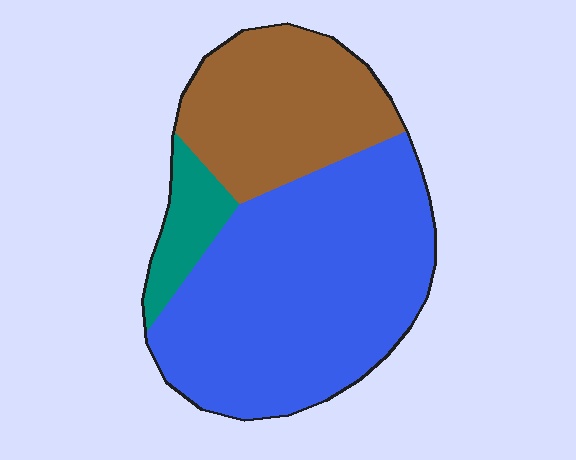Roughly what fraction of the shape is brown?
Brown covers around 30% of the shape.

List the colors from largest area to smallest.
From largest to smallest: blue, brown, teal.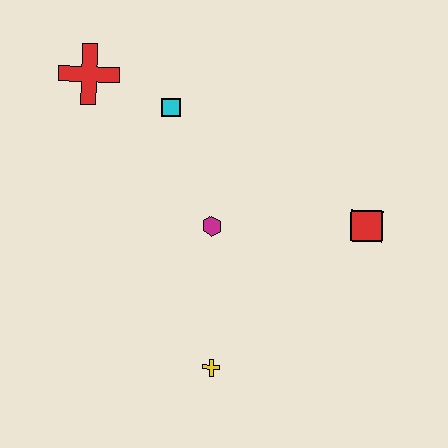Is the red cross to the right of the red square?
No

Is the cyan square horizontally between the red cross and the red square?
Yes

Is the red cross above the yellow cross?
Yes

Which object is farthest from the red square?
The red cross is farthest from the red square.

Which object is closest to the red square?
The magenta hexagon is closest to the red square.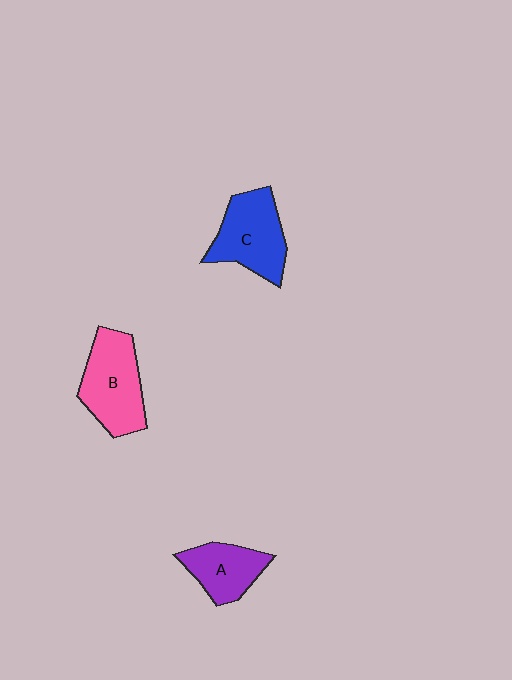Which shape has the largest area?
Shape B (pink).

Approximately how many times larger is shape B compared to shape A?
Approximately 1.4 times.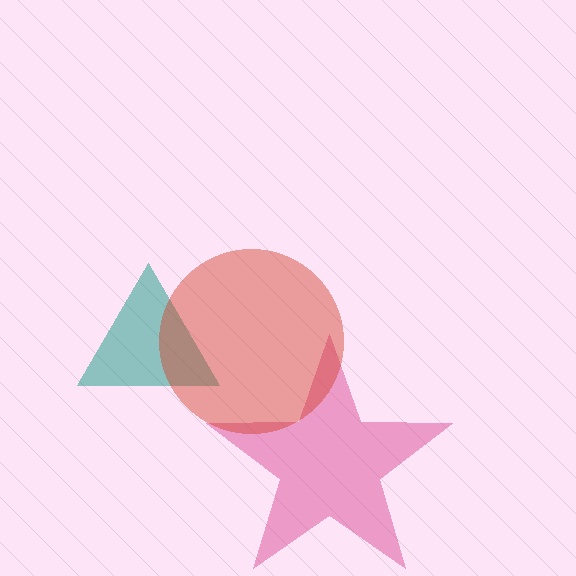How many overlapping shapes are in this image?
There are 3 overlapping shapes in the image.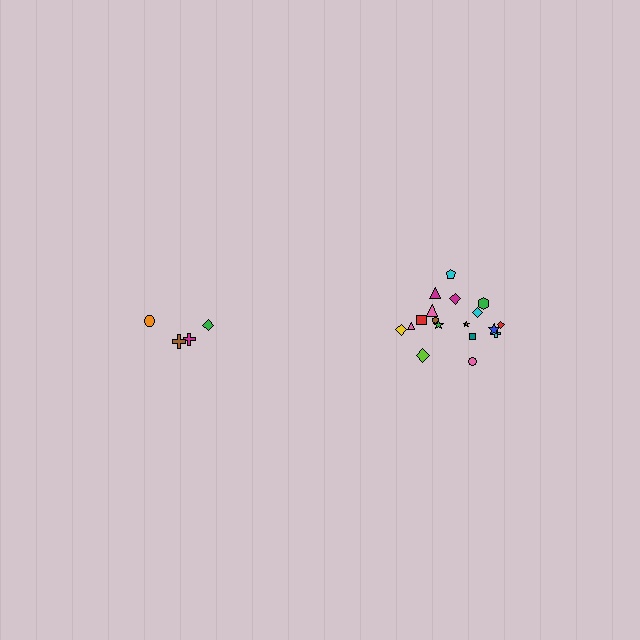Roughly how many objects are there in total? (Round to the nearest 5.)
Roughly 20 objects in total.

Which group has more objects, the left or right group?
The right group.